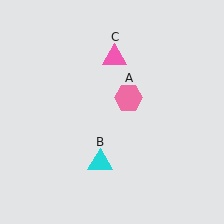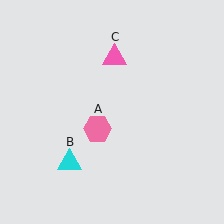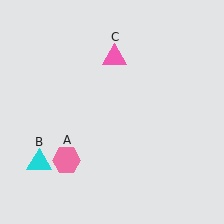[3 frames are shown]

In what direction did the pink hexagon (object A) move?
The pink hexagon (object A) moved down and to the left.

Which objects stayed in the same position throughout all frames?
Pink triangle (object C) remained stationary.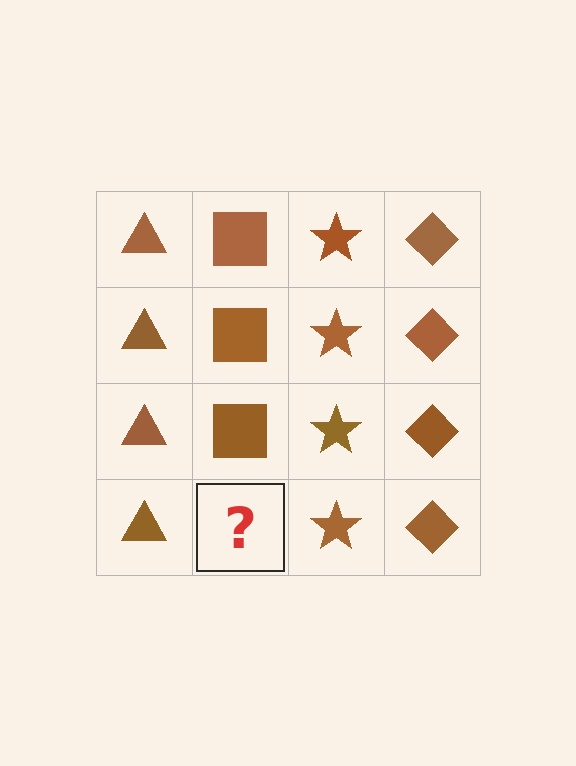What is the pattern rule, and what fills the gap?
The rule is that each column has a consistent shape. The gap should be filled with a brown square.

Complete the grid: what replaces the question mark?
The question mark should be replaced with a brown square.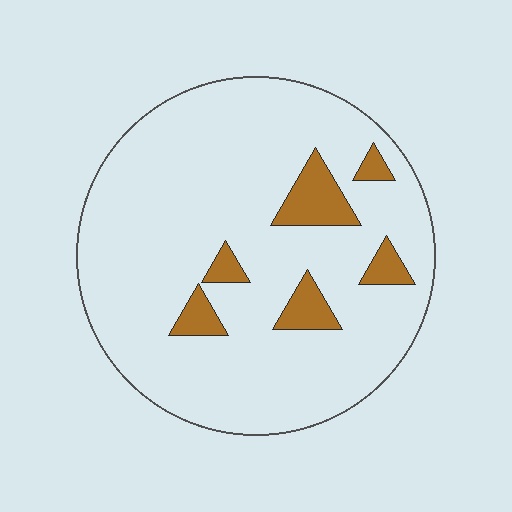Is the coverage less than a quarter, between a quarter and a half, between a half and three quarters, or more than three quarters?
Less than a quarter.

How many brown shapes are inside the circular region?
6.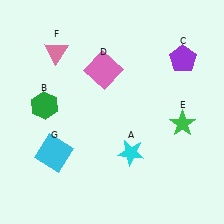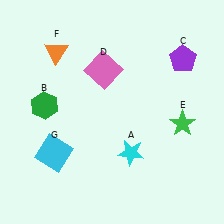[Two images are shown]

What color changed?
The triangle (F) changed from pink in Image 1 to orange in Image 2.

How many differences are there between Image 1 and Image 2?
There is 1 difference between the two images.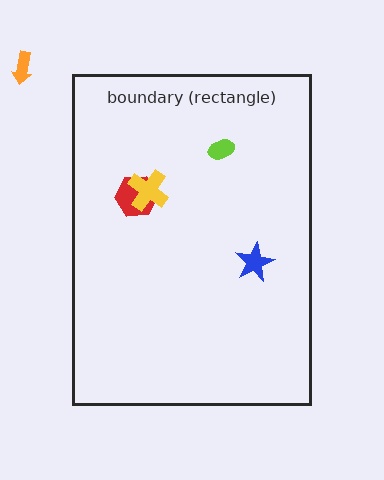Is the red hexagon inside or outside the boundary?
Inside.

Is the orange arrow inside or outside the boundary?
Outside.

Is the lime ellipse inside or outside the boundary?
Inside.